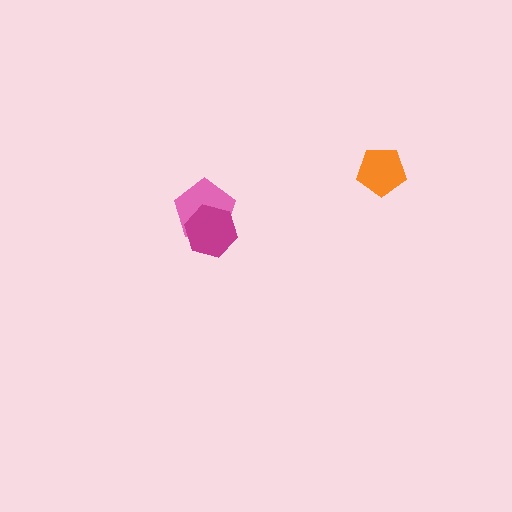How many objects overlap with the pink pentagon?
1 object overlaps with the pink pentagon.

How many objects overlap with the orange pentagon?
0 objects overlap with the orange pentagon.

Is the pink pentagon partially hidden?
Yes, it is partially covered by another shape.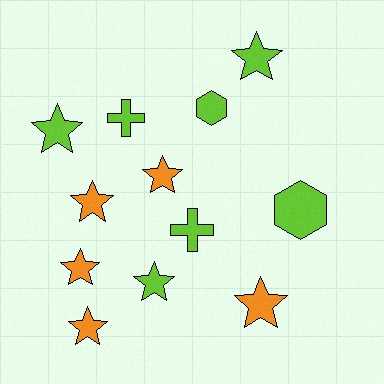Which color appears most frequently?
Lime, with 7 objects.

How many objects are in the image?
There are 12 objects.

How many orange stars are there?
There are 5 orange stars.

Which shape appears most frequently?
Star, with 8 objects.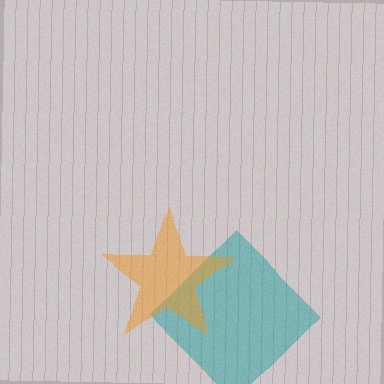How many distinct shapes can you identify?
There are 2 distinct shapes: a teal diamond, an orange star.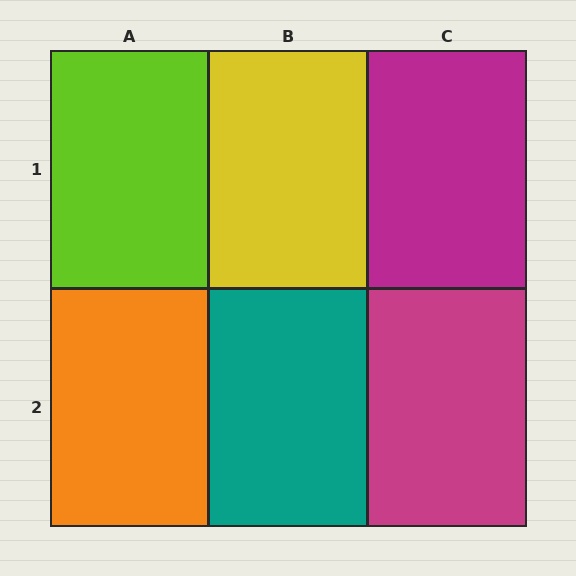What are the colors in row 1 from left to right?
Lime, yellow, magenta.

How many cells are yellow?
1 cell is yellow.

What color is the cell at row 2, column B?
Teal.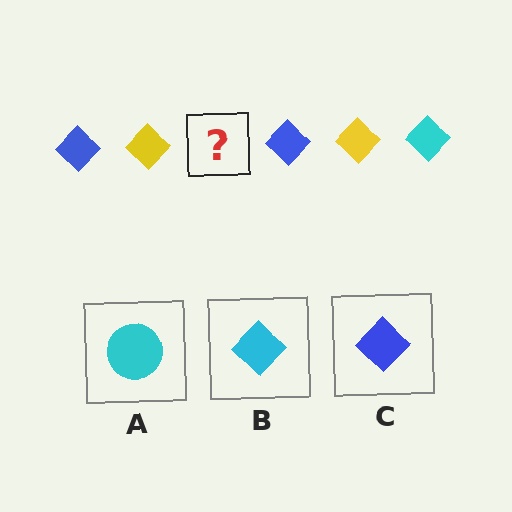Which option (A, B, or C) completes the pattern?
B.